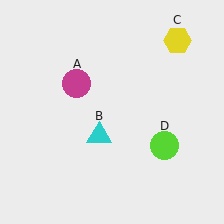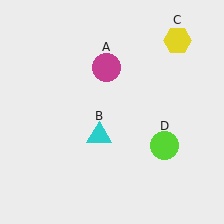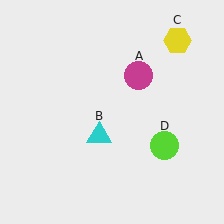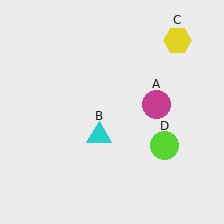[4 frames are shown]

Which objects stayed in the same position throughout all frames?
Cyan triangle (object B) and yellow hexagon (object C) and lime circle (object D) remained stationary.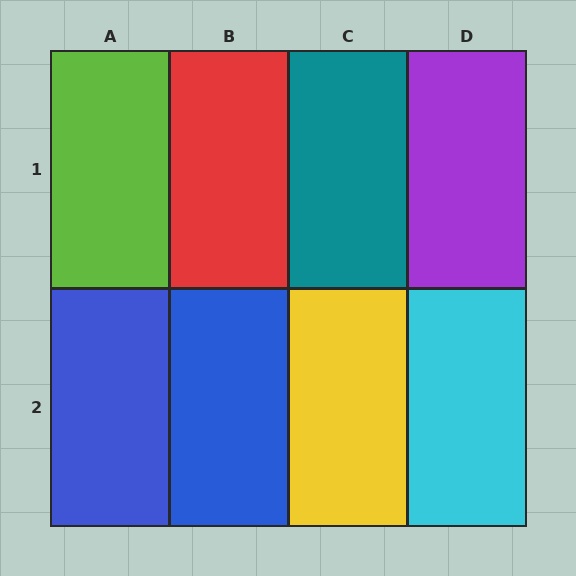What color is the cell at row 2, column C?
Yellow.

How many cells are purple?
1 cell is purple.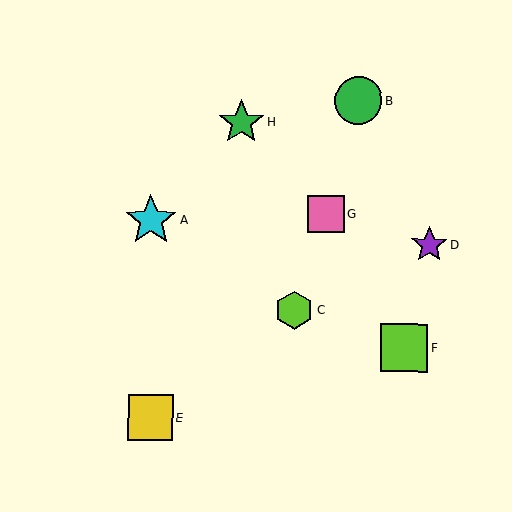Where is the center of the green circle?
The center of the green circle is at (358, 101).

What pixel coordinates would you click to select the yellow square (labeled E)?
Click at (150, 417) to select the yellow square E.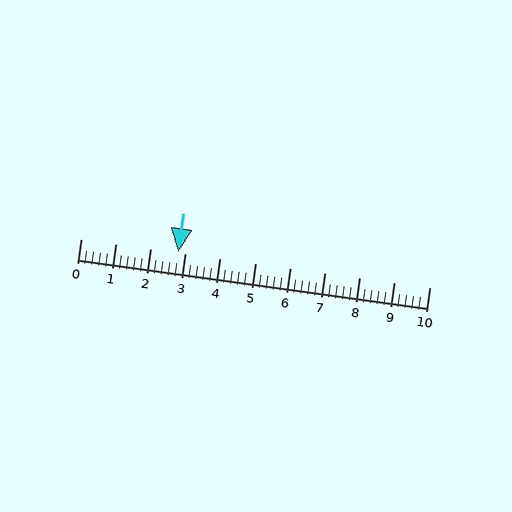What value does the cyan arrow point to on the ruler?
The cyan arrow points to approximately 2.8.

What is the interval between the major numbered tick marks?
The major tick marks are spaced 1 units apart.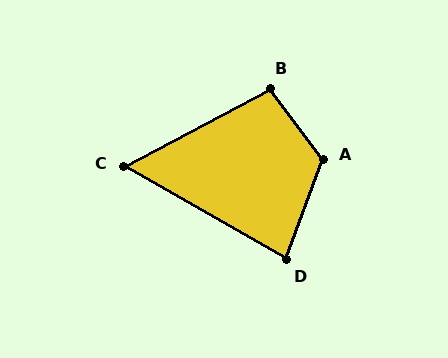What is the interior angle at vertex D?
Approximately 81 degrees (acute).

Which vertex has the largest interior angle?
A, at approximately 123 degrees.